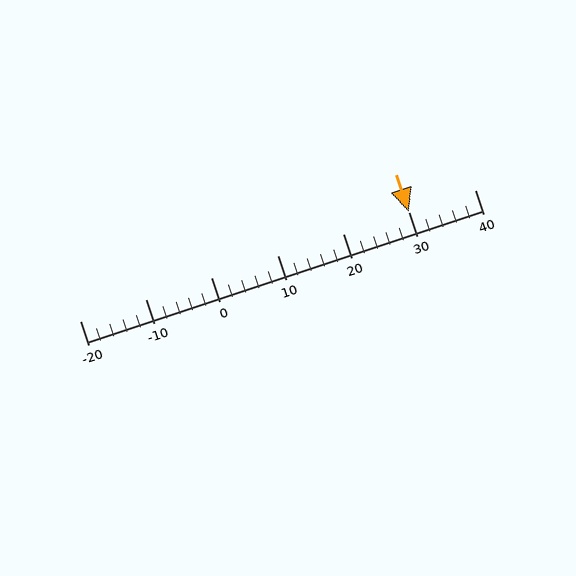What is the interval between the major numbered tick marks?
The major tick marks are spaced 10 units apart.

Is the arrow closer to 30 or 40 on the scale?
The arrow is closer to 30.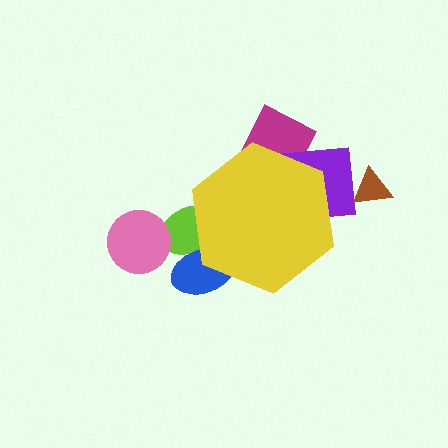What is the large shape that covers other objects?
A yellow hexagon.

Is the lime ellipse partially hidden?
Yes, the lime ellipse is partially hidden behind the yellow hexagon.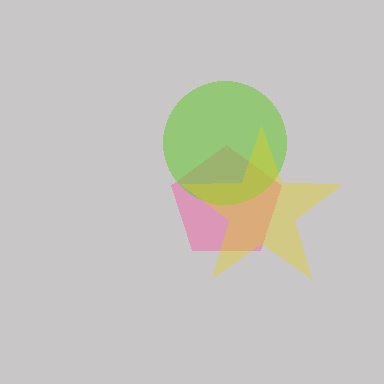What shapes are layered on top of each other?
The layered shapes are: a pink pentagon, a lime circle, a yellow star.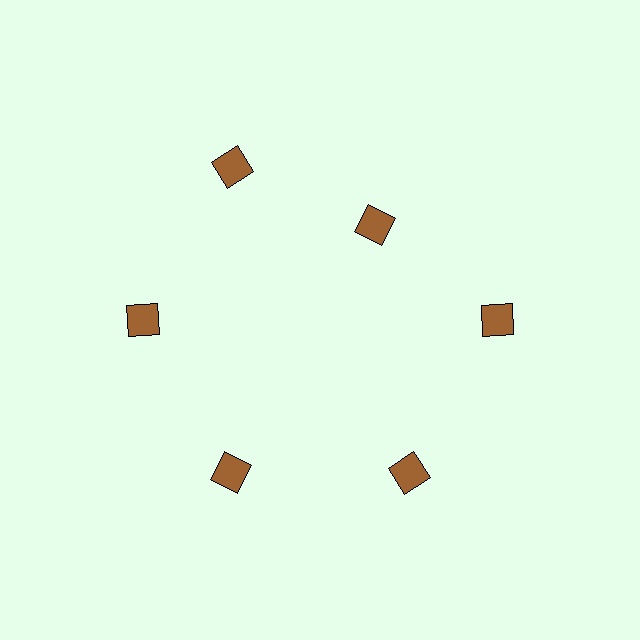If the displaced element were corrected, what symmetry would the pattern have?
It would have 6-fold rotational symmetry — the pattern would map onto itself every 60 degrees.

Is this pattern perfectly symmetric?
No. The 6 brown diamonds are arranged in a ring, but one element near the 1 o'clock position is pulled inward toward the center, breaking the 6-fold rotational symmetry.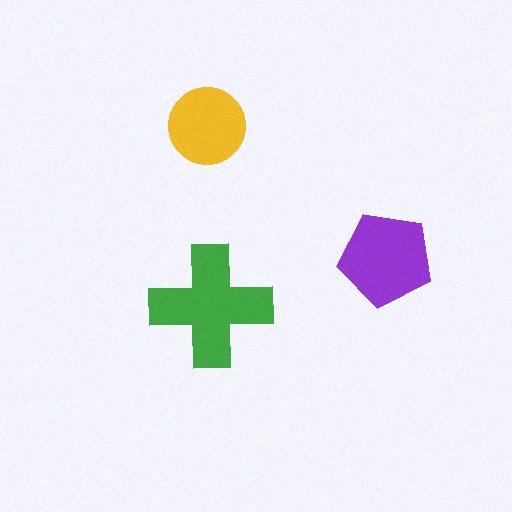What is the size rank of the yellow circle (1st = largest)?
3rd.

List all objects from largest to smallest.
The green cross, the purple pentagon, the yellow circle.